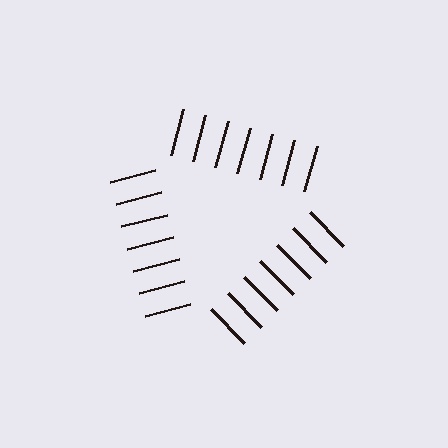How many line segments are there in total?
21 — 7 along each of the 3 edges.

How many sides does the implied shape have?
3 sides — the line-ends trace a triangle.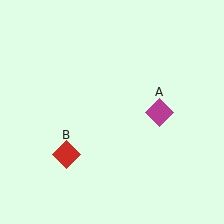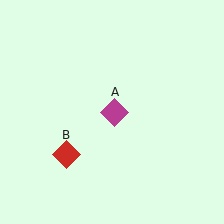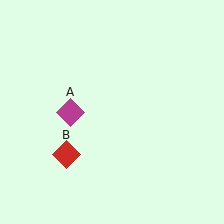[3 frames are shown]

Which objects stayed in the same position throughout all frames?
Red diamond (object B) remained stationary.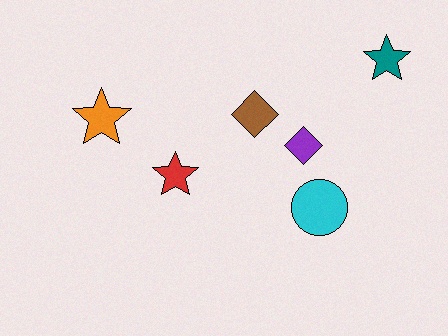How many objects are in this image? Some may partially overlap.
There are 6 objects.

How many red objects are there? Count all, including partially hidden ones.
There is 1 red object.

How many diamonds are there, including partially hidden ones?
There are 2 diamonds.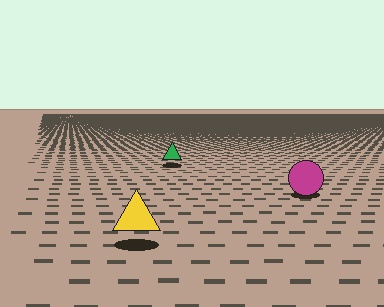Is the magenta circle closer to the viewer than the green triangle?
Yes. The magenta circle is closer — you can tell from the texture gradient: the ground texture is coarser near it.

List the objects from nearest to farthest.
From nearest to farthest: the yellow triangle, the magenta circle, the green triangle.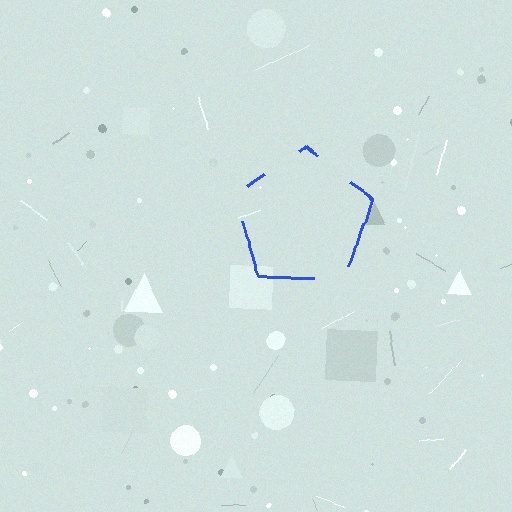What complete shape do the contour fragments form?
The contour fragments form a pentagon.